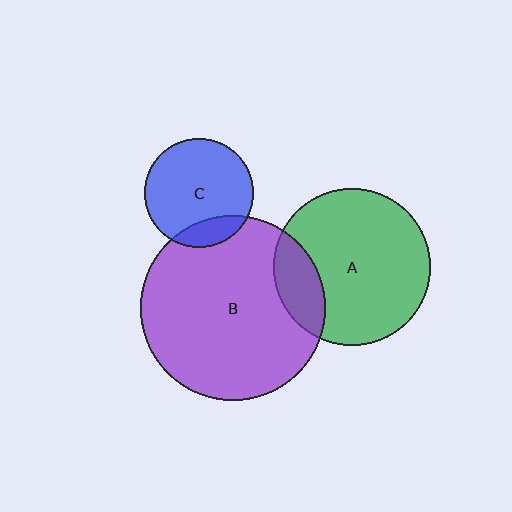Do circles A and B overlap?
Yes.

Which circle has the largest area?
Circle B (purple).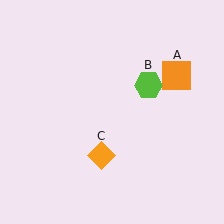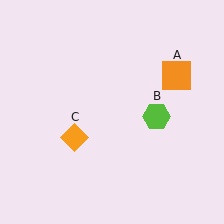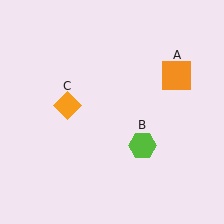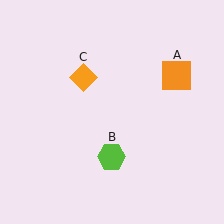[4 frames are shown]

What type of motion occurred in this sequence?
The lime hexagon (object B), orange diamond (object C) rotated clockwise around the center of the scene.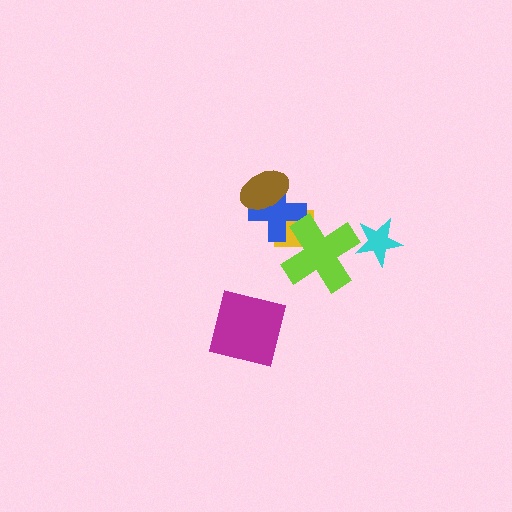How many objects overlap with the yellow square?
2 objects overlap with the yellow square.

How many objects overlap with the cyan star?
0 objects overlap with the cyan star.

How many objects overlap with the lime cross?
2 objects overlap with the lime cross.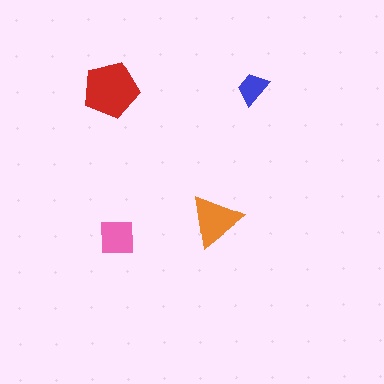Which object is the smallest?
The blue trapezoid.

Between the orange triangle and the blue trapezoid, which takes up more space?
The orange triangle.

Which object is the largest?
The red pentagon.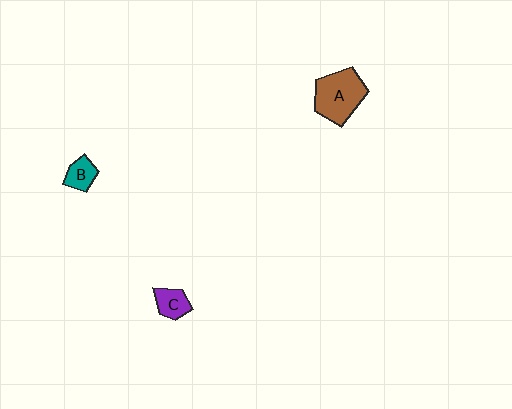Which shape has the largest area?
Shape A (brown).